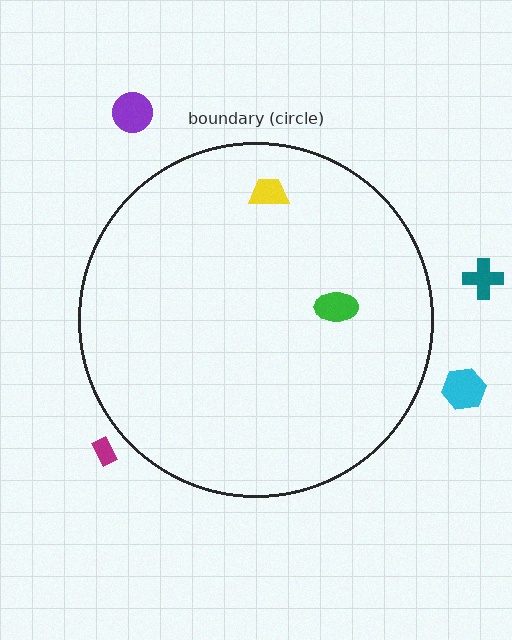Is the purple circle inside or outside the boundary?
Outside.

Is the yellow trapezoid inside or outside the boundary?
Inside.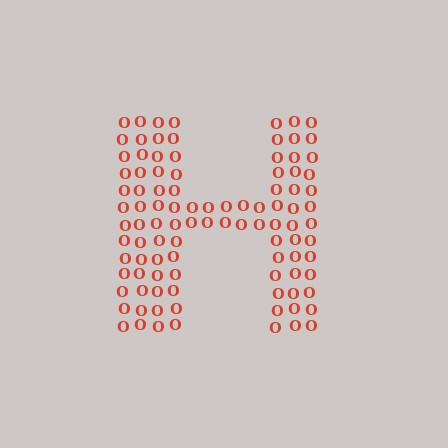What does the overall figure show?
The overall figure shows the letter H.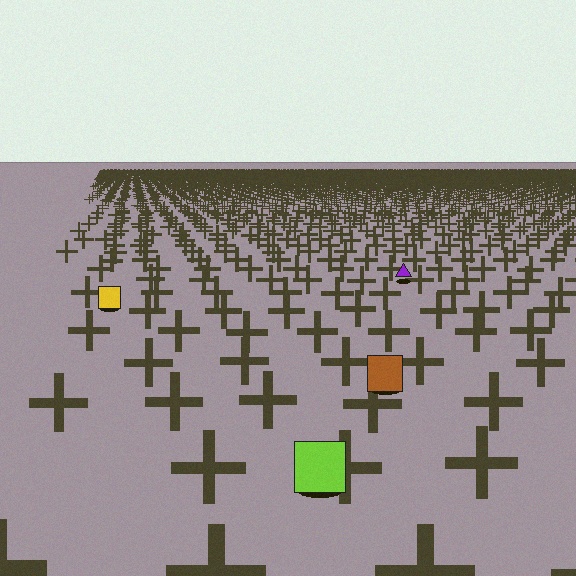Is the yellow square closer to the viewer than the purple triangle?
Yes. The yellow square is closer — you can tell from the texture gradient: the ground texture is coarser near it.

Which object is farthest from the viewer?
The purple triangle is farthest from the viewer. It appears smaller and the ground texture around it is denser.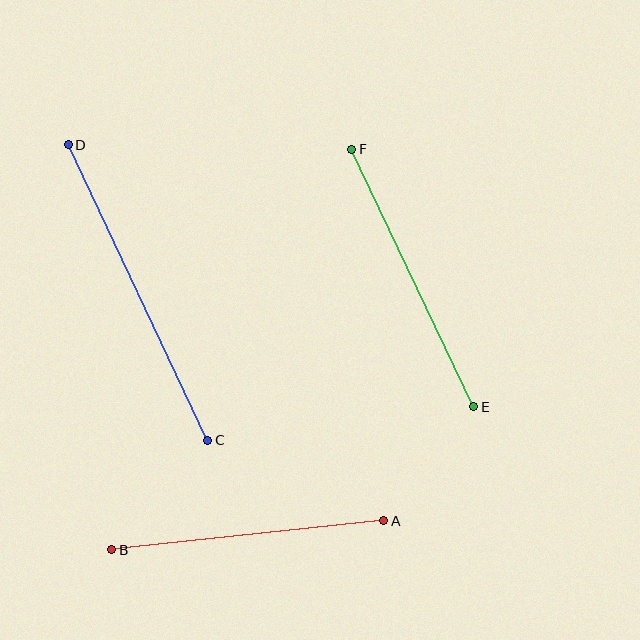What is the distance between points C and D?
The distance is approximately 327 pixels.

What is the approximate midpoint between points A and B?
The midpoint is at approximately (248, 535) pixels.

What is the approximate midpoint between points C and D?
The midpoint is at approximately (138, 293) pixels.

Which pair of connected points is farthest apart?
Points C and D are farthest apart.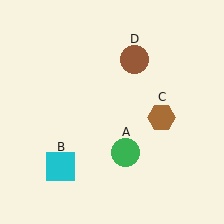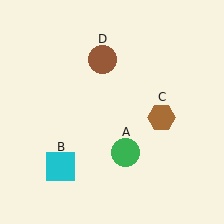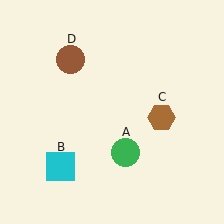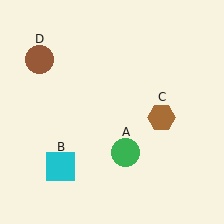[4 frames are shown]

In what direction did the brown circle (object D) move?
The brown circle (object D) moved left.